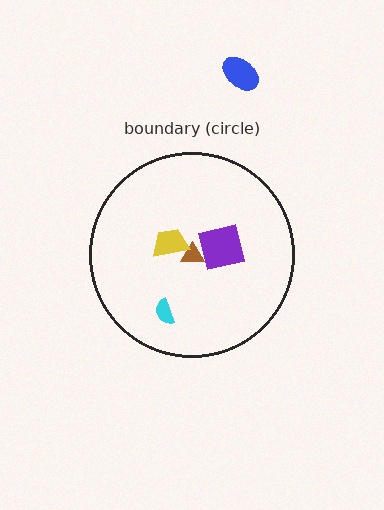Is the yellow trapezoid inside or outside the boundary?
Inside.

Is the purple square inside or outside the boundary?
Inside.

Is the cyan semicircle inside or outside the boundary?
Inside.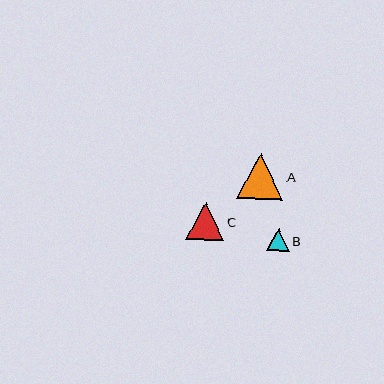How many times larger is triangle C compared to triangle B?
Triangle C is approximately 1.7 times the size of triangle B.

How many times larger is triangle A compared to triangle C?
Triangle A is approximately 1.2 times the size of triangle C.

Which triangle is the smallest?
Triangle B is the smallest with a size of approximately 22 pixels.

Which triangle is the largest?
Triangle A is the largest with a size of approximately 46 pixels.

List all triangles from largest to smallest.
From largest to smallest: A, C, B.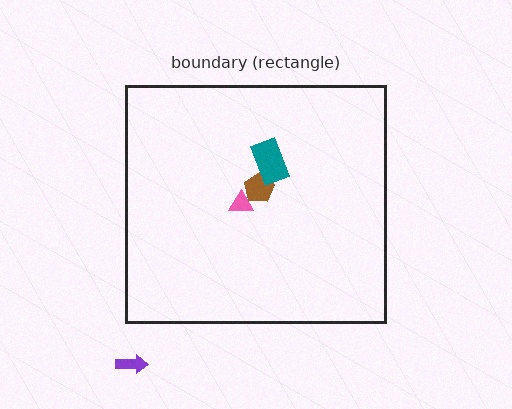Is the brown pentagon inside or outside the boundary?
Inside.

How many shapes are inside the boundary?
3 inside, 1 outside.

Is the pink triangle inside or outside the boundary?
Inside.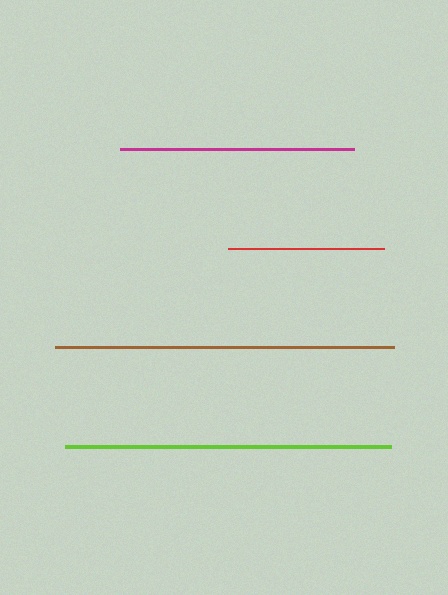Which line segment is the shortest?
The red line is the shortest at approximately 156 pixels.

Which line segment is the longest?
The brown line is the longest at approximately 338 pixels.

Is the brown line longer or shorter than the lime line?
The brown line is longer than the lime line.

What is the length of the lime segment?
The lime segment is approximately 325 pixels long.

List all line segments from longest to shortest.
From longest to shortest: brown, lime, magenta, red.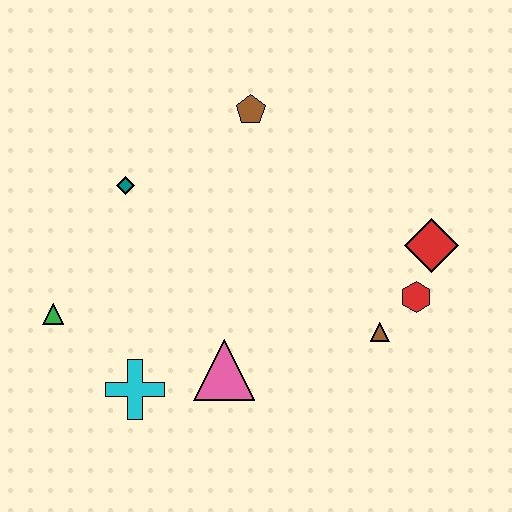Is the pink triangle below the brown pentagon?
Yes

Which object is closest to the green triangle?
The cyan cross is closest to the green triangle.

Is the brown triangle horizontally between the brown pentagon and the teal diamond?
No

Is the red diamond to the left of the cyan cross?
No